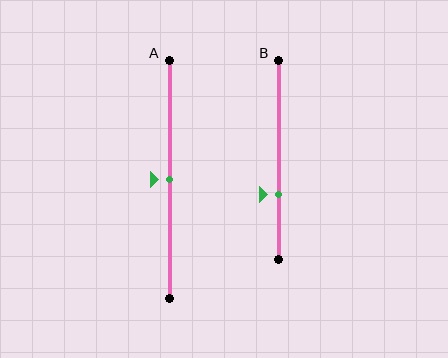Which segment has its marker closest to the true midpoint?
Segment A has its marker closest to the true midpoint.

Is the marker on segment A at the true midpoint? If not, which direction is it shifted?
Yes, the marker on segment A is at the true midpoint.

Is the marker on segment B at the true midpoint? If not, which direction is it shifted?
No, the marker on segment B is shifted downward by about 17% of the segment length.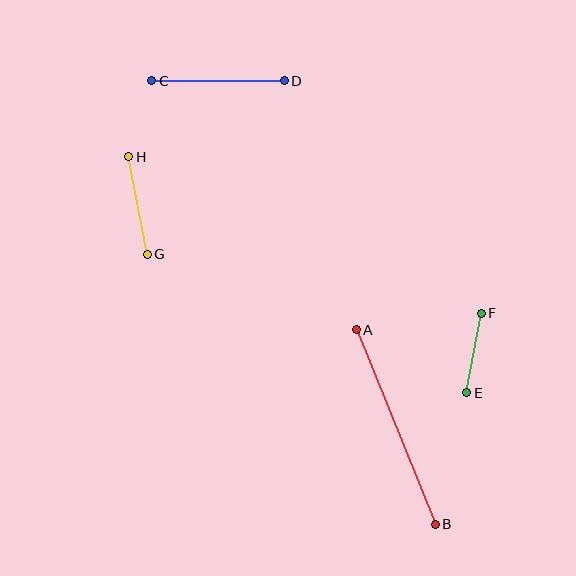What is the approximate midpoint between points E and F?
The midpoint is at approximately (474, 353) pixels.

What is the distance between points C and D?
The distance is approximately 132 pixels.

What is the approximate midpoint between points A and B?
The midpoint is at approximately (396, 427) pixels.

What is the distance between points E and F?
The distance is approximately 81 pixels.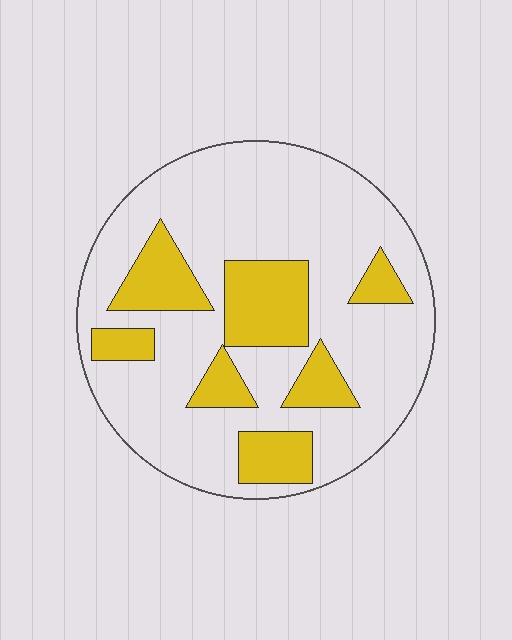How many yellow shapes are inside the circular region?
7.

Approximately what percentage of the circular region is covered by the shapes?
Approximately 25%.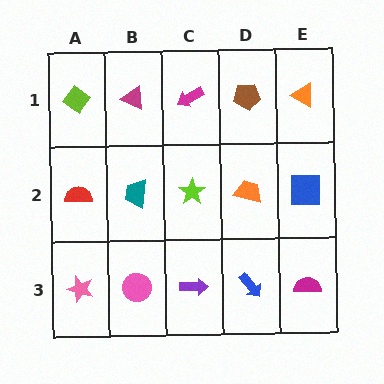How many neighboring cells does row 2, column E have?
3.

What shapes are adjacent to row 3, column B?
A teal trapezoid (row 2, column B), a pink star (row 3, column A), a purple arrow (row 3, column C).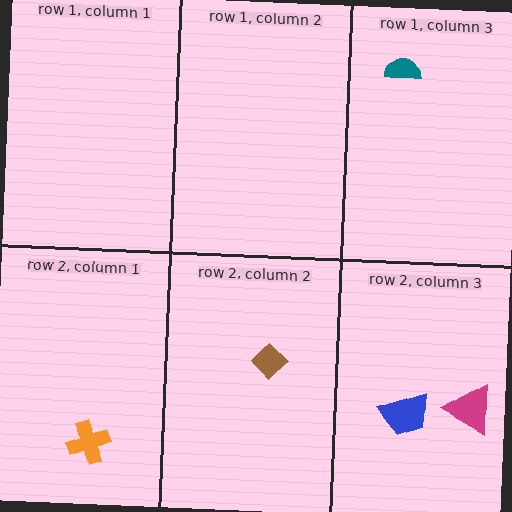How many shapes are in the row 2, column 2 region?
1.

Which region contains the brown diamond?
The row 2, column 2 region.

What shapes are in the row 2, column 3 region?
The magenta triangle, the blue trapezoid.